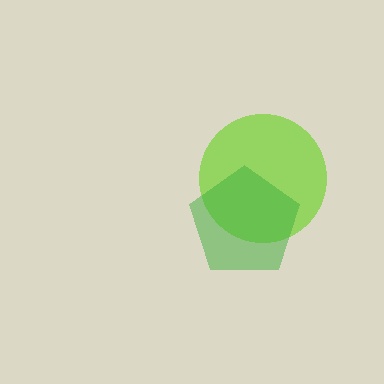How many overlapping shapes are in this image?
There are 2 overlapping shapes in the image.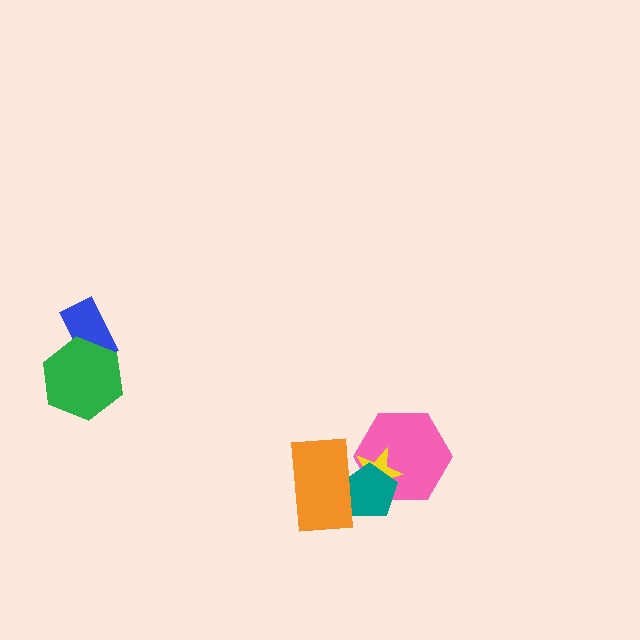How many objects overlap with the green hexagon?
1 object overlaps with the green hexagon.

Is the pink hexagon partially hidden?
Yes, it is partially covered by another shape.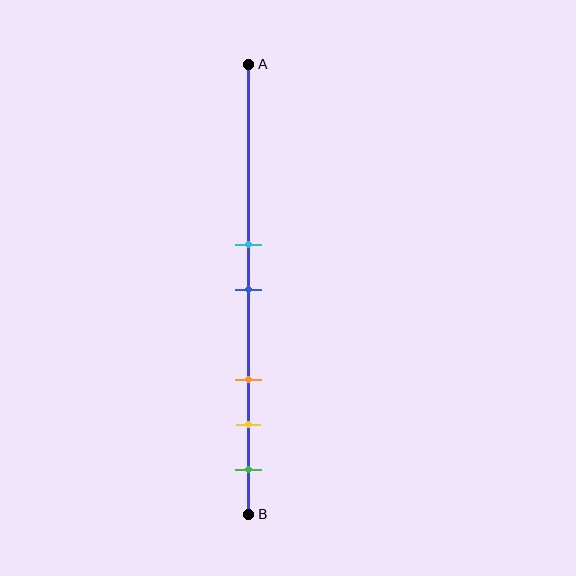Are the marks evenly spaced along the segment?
No, the marks are not evenly spaced.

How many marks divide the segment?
There are 5 marks dividing the segment.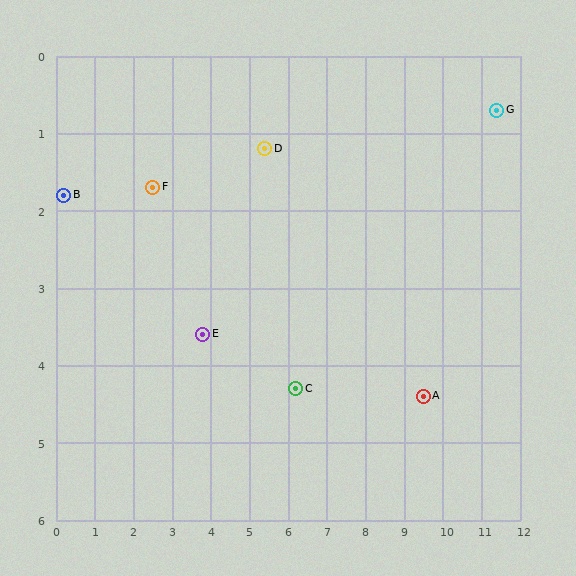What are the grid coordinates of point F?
Point F is at approximately (2.5, 1.7).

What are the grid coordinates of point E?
Point E is at approximately (3.8, 3.6).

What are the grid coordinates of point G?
Point G is at approximately (11.4, 0.7).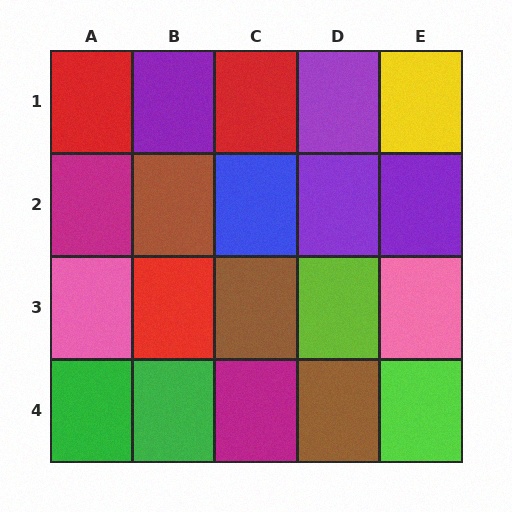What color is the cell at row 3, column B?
Red.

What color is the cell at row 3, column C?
Brown.